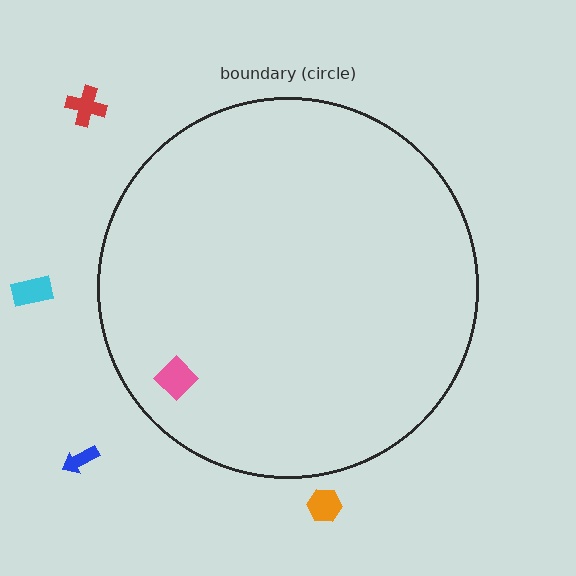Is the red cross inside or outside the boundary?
Outside.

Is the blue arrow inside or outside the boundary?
Outside.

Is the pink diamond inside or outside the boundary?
Inside.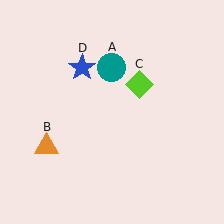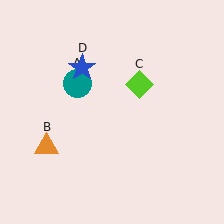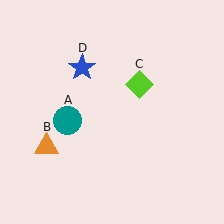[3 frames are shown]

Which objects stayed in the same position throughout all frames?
Orange triangle (object B) and lime diamond (object C) and blue star (object D) remained stationary.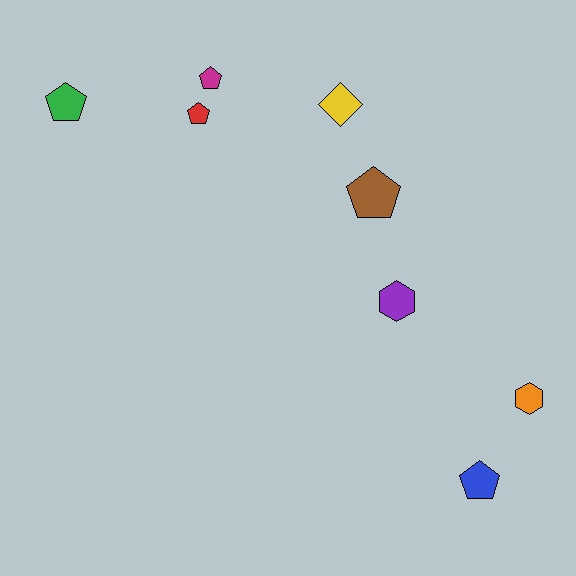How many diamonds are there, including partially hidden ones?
There is 1 diamond.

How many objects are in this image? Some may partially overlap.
There are 8 objects.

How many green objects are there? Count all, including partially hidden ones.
There is 1 green object.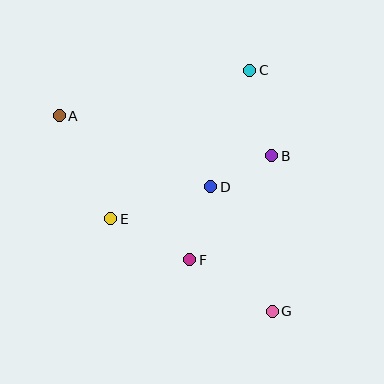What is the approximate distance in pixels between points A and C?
The distance between A and C is approximately 196 pixels.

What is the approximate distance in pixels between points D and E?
The distance between D and E is approximately 105 pixels.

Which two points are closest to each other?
Points B and D are closest to each other.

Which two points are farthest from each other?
Points A and G are farthest from each other.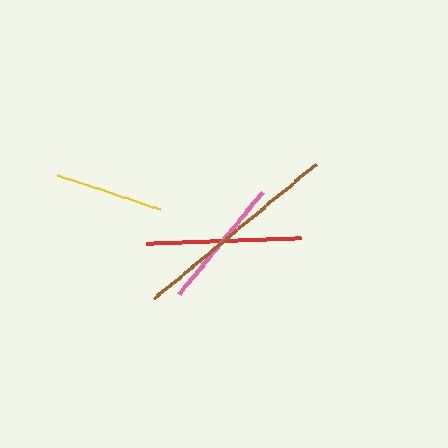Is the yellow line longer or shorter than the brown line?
The brown line is longer than the yellow line.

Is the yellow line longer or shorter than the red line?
The red line is longer than the yellow line.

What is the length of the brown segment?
The brown segment is approximately 211 pixels long.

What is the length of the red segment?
The red segment is approximately 155 pixels long.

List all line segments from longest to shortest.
From longest to shortest: brown, red, pink, yellow.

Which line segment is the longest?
The brown line is the longest at approximately 211 pixels.